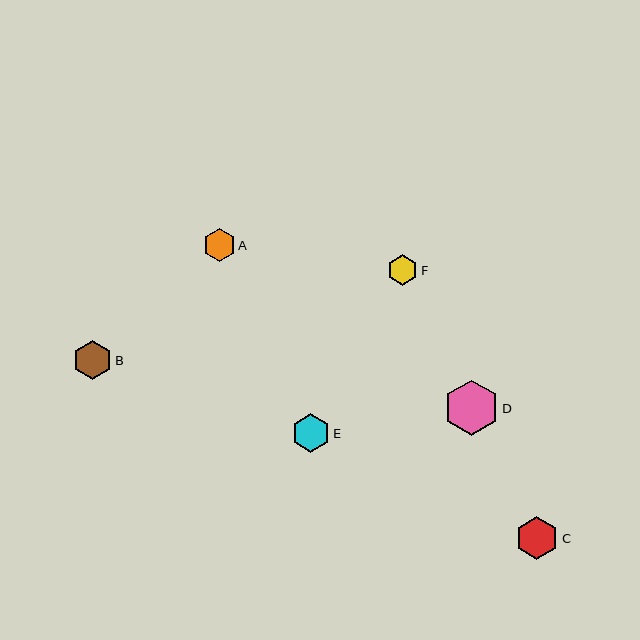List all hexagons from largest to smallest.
From largest to smallest: D, C, B, E, A, F.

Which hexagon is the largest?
Hexagon D is the largest with a size of approximately 55 pixels.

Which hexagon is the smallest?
Hexagon F is the smallest with a size of approximately 30 pixels.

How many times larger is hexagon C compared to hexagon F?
Hexagon C is approximately 1.4 times the size of hexagon F.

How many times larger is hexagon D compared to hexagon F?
Hexagon D is approximately 1.8 times the size of hexagon F.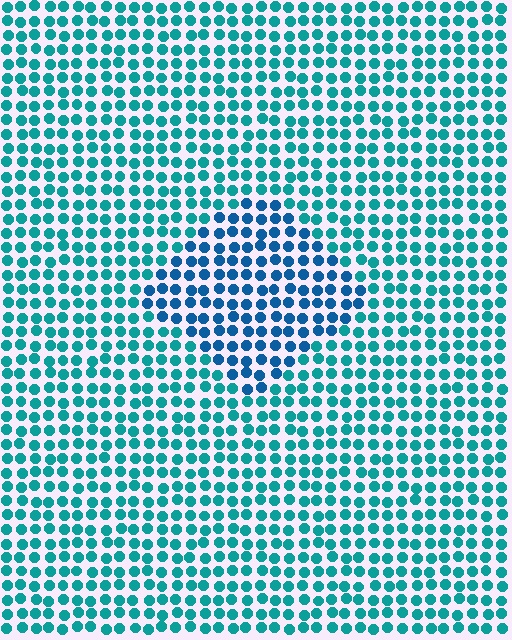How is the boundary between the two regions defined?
The boundary is defined purely by a slight shift in hue (about 30 degrees). Spacing, size, and orientation are identical on both sides.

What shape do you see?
I see a diamond.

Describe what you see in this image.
The image is filled with small teal elements in a uniform arrangement. A diamond-shaped region is visible where the elements are tinted to a slightly different hue, forming a subtle color boundary.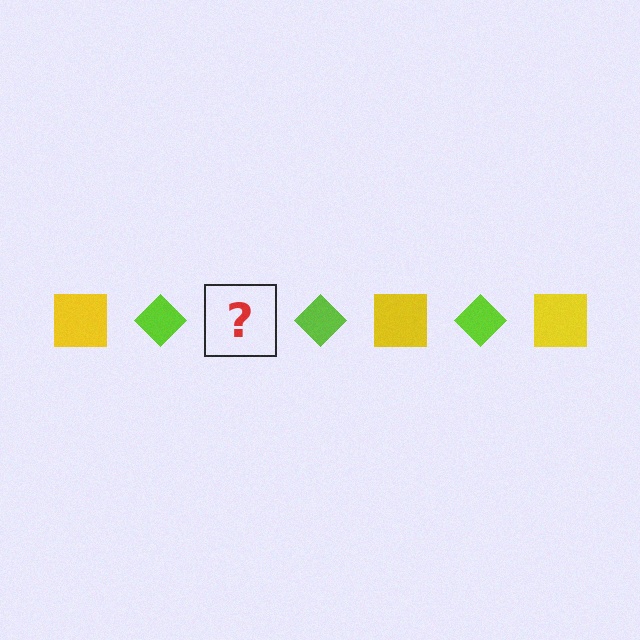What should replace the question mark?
The question mark should be replaced with a yellow square.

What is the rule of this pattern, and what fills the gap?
The rule is that the pattern alternates between yellow square and lime diamond. The gap should be filled with a yellow square.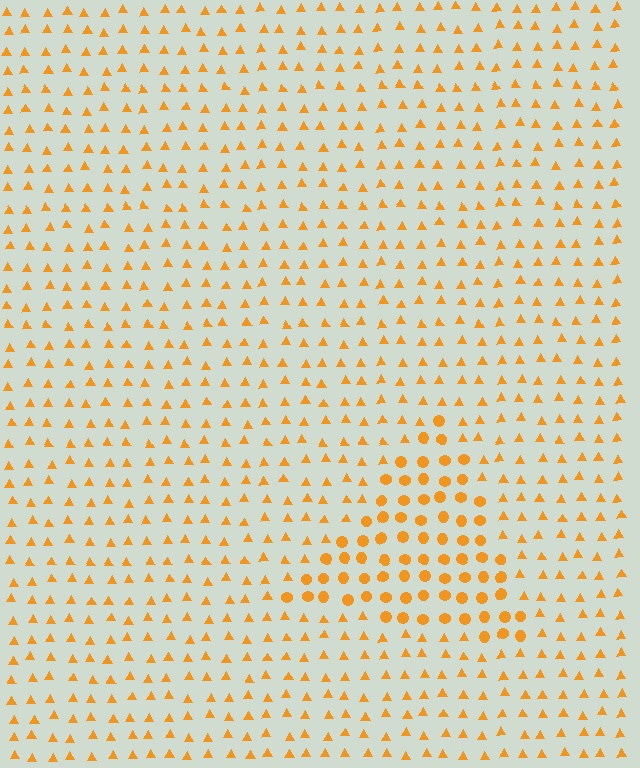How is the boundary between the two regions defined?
The boundary is defined by a change in element shape: circles inside vs. triangles outside. All elements share the same color and spacing.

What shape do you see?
I see a triangle.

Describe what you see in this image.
The image is filled with small orange elements arranged in a uniform grid. A triangle-shaped region contains circles, while the surrounding area contains triangles. The boundary is defined purely by the change in element shape.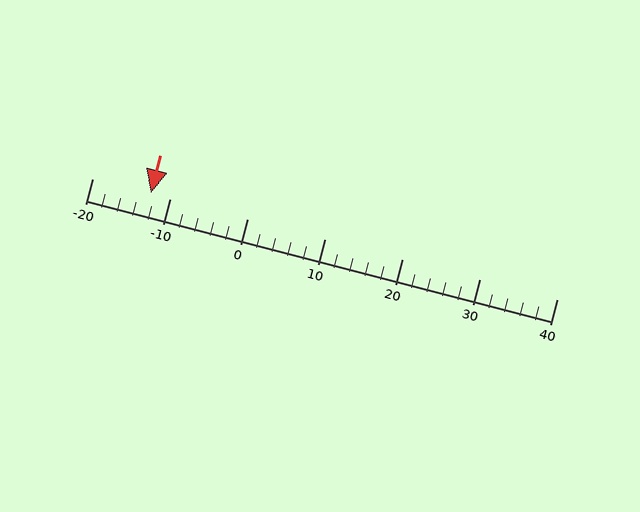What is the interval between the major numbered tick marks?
The major tick marks are spaced 10 units apart.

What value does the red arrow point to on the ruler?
The red arrow points to approximately -12.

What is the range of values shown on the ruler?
The ruler shows values from -20 to 40.